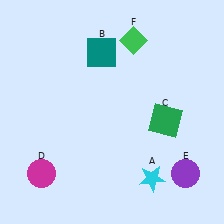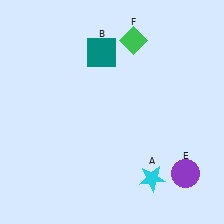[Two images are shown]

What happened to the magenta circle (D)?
The magenta circle (D) was removed in Image 2. It was in the bottom-left area of Image 1.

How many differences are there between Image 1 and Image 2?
There are 2 differences between the two images.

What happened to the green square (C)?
The green square (C) was removed in Image 2. It was in the bottom-right area of Image 1.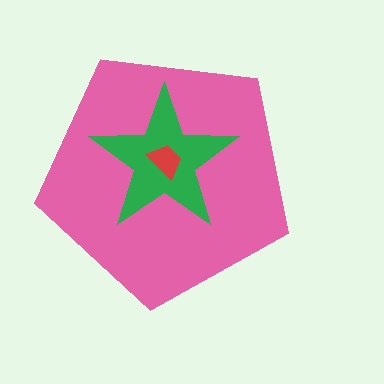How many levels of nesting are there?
3.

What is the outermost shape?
The pink pentagon.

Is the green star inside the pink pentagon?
Yes.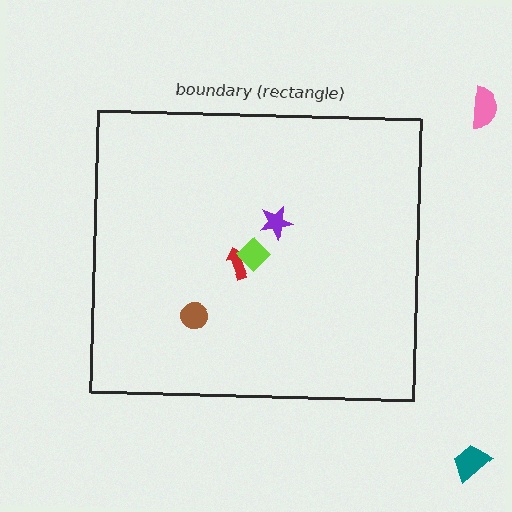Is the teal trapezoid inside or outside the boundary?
Outside.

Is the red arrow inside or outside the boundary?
Inside.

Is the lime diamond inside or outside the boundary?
Inside.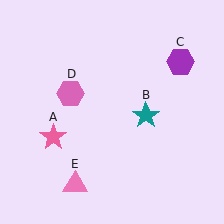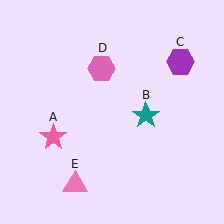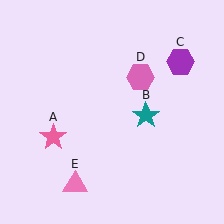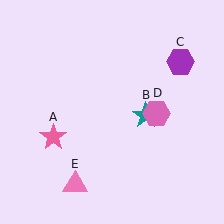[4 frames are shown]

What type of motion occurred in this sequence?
The pink hexagon (object D) rotated clockwise around the center of the scene.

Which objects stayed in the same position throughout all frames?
Pink star (object A) and teal star (object B) and purple hexagon (object C) and pink triangle (object E) remained stationary.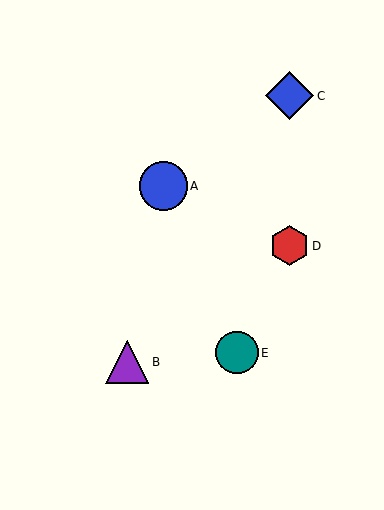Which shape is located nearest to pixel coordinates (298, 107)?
The blue diamond (labeled C) at (290, 96) is nearest to that location.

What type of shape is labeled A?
Shape A is a blue circle.